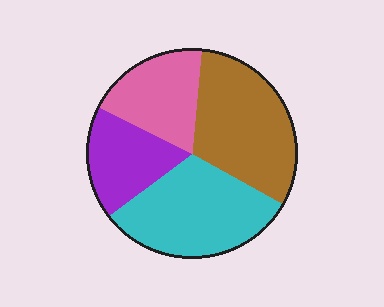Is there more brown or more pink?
Brown.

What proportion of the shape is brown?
Brown covers around 30% of the shape.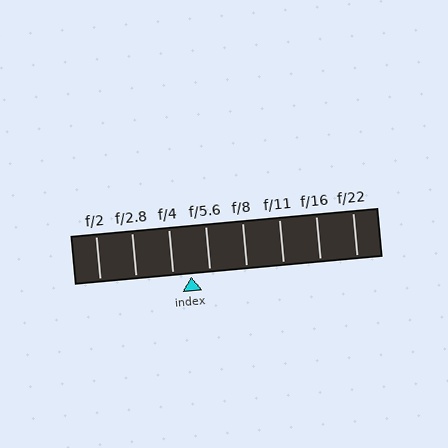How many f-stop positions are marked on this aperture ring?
There are 8 f-stop positions marked.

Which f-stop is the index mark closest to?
The index mark is closest to f/4.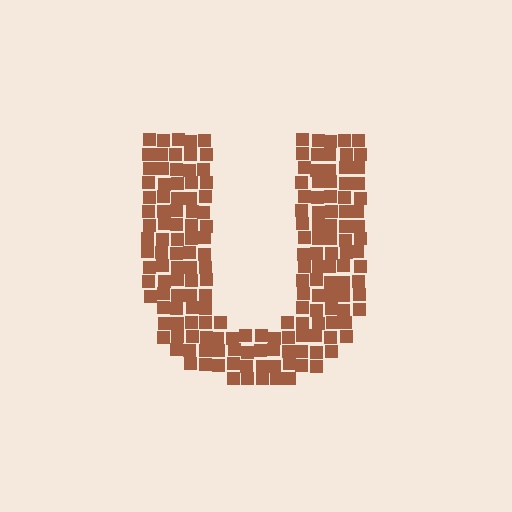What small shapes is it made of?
It is made of small squares.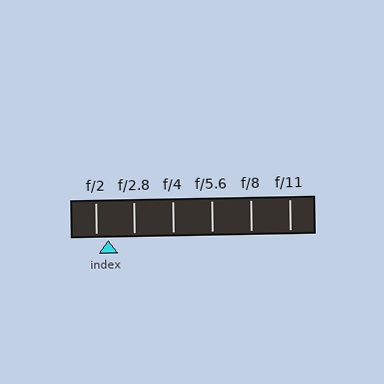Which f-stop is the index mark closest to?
The index mark is closest to f/2.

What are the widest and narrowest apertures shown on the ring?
The widest aperture shown is f/2 and the narrowest is f/11.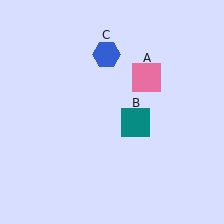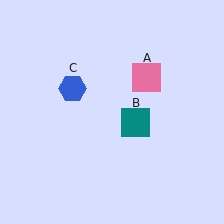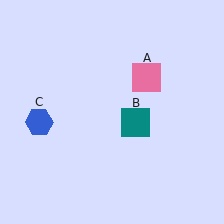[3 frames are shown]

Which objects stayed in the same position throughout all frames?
Pink square (object A) and teal square (object B) remained stationary.